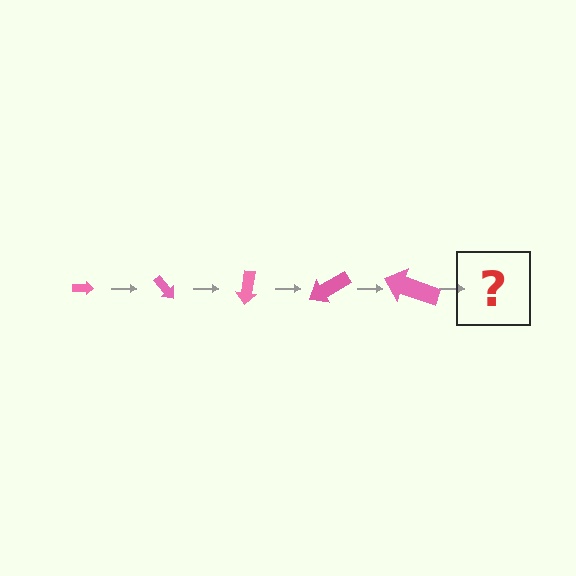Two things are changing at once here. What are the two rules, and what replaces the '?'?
The two rules are that the arrow grows larger each step and it rotates 50 degrees each step. The '?' should be an arrow, larger than the previous one and rotated 250 degrees from the start.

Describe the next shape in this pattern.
It should be an arrow, larger than the previous one and rotated 250 degrees from the start.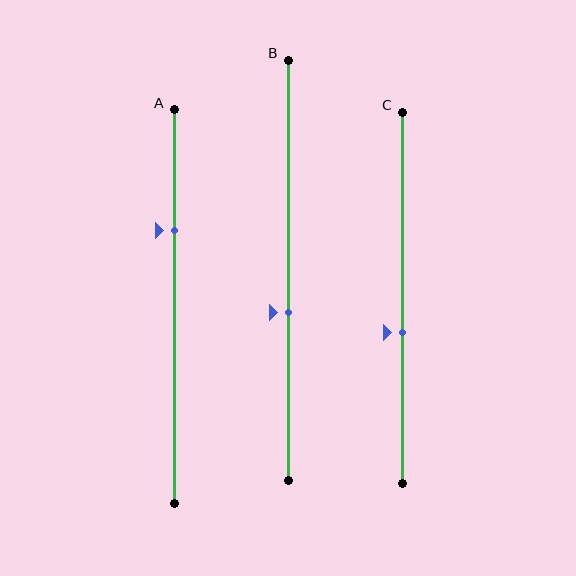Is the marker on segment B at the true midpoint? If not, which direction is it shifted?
No, the marker on segment B is shifted downward by about 10% of the segment length.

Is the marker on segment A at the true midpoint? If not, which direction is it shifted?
No, the marker on segment A is shifted upward by about 19% of the segment length.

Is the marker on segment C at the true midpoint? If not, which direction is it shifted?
No, the marker on segment C is shifted downward by about 9% of the segment length.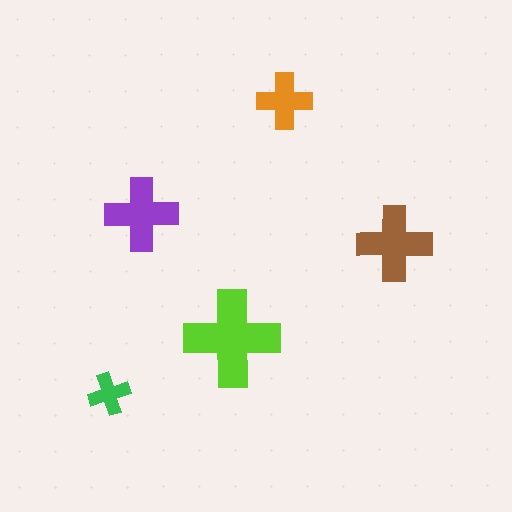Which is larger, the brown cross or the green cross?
The brown one.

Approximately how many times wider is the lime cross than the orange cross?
About 1.5 times wider.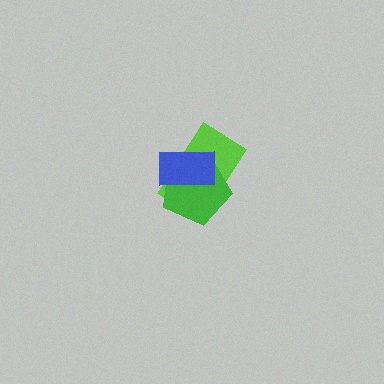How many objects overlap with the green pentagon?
2 objects overlap with the green pentagon.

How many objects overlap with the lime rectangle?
2 objects overlap with the lime rectangle.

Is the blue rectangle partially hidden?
No, no other shape covers it.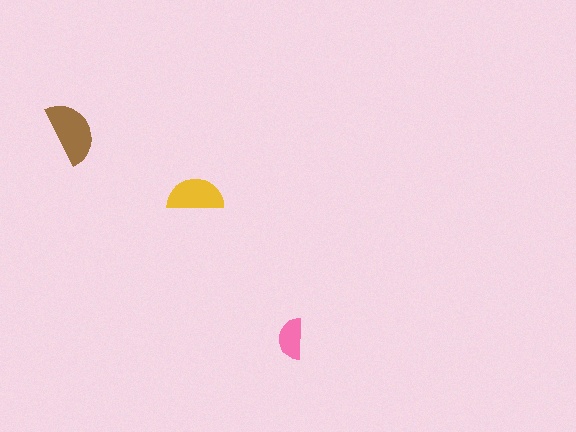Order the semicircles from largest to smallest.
the brown one, the yellow one, the pink one.